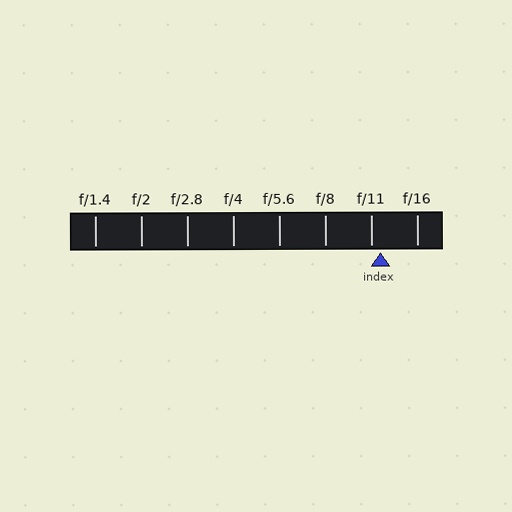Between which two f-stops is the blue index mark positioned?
The index mark is between f/11 and f/16.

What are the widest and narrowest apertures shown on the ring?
The widest aperture shown is f/1.4 and the narrowest is f/16.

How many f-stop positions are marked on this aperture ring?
There are 8 f-stop positions marked.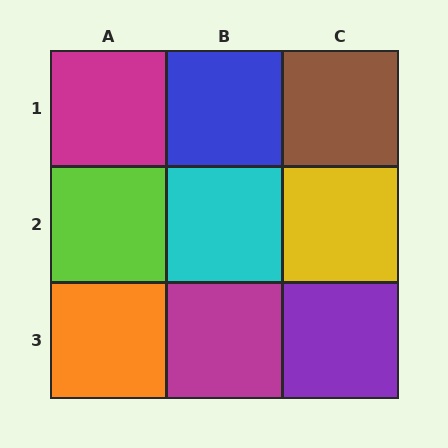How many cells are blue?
1 cell is blue.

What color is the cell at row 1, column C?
Brown.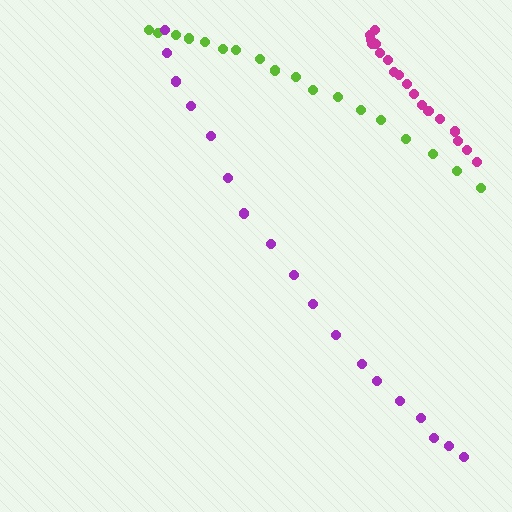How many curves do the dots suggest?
There are 3 distinct paths.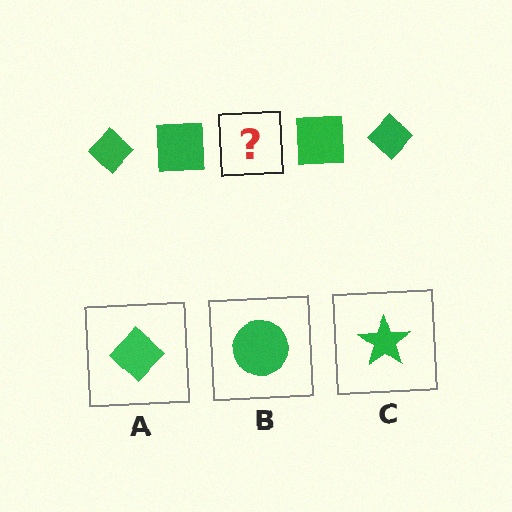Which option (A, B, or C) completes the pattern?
A.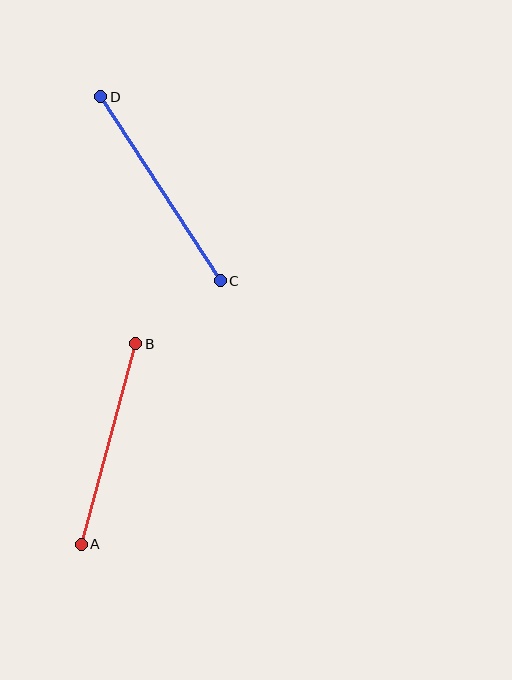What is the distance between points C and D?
The distance is approximately 219 pixels.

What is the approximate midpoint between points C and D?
The midpoint is at approximately (160, 189) pixels.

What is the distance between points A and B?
The distance is approximately 207 pixels.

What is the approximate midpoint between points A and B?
The midpoint is at approximately (109, 444) pixels.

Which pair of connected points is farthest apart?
Points C and D are farthest apart.